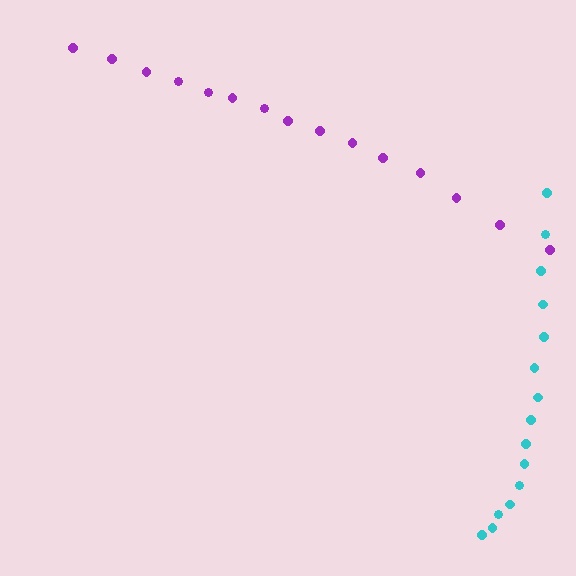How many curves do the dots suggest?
There are 2 distinct paths.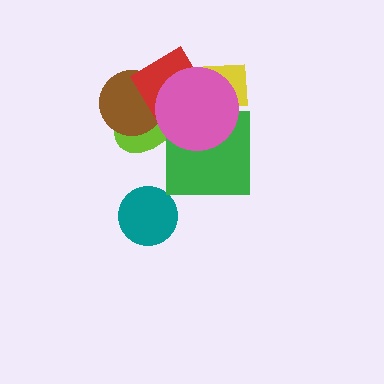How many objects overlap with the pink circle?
5 objects overlap with the pink circle.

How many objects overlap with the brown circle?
3 objects overlap with the brown circle.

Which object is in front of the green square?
The pink circle is in front of the green square.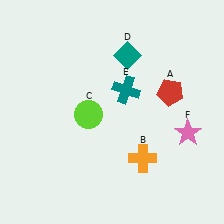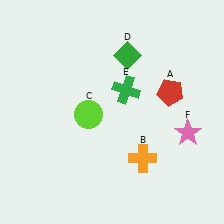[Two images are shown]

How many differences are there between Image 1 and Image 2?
There are 2 differences between the two images.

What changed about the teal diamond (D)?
In Image 1, D is teal. In Image 2, it changed to green.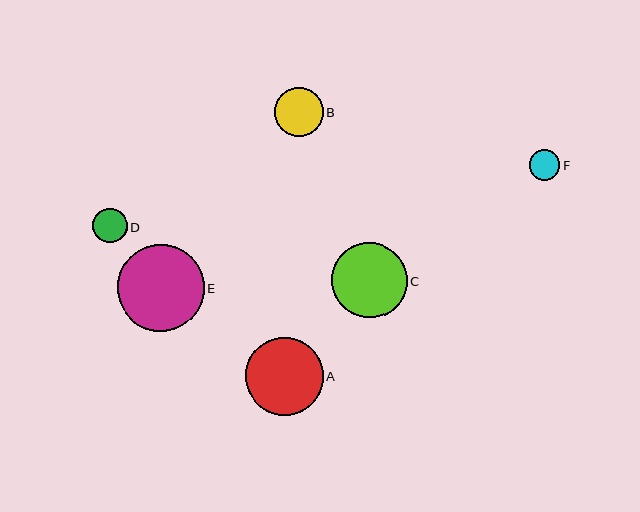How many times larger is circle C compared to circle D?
Circle C is approximately 2.2 times the size of circle D.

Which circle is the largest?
Circle E is the largest with a size of approximately 87 pixels.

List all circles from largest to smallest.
From largest to smallest: E, A, C, B, D, F.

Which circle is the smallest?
Circle F is the smallest with a size of approximately 30 pixels.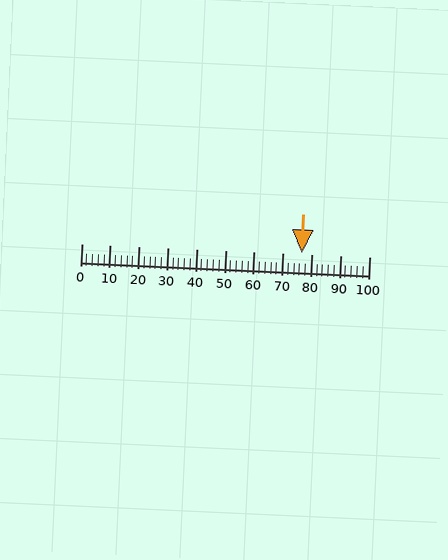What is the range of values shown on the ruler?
The ruler shows values from 0 to 100.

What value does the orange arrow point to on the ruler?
The orange arrow points to approximately 77.